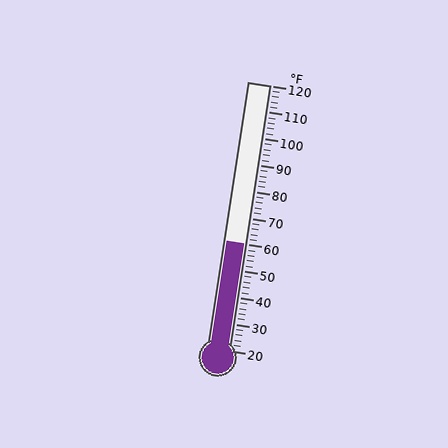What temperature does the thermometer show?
The thermometer shows approximately 60°F.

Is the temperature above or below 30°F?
The temperature is above 30°F.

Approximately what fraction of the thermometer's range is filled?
The thermometer is filled to approximately 40% of its range.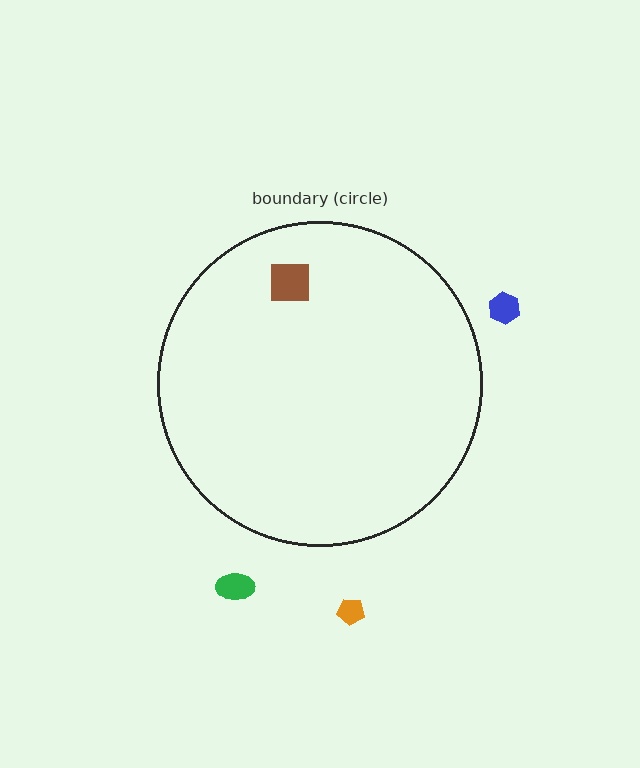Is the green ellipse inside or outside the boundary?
Outside.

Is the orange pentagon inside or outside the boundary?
Outside.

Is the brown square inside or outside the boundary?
Inside.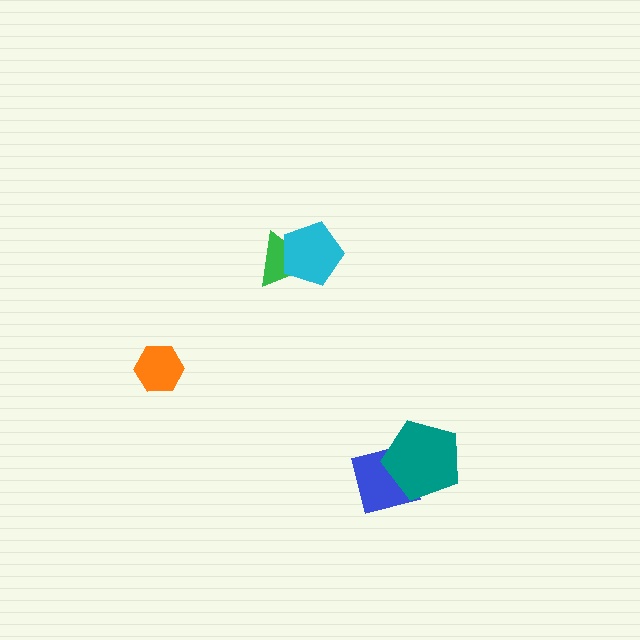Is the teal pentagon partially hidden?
No, no other shape covers it.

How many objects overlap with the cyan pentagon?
1 object overlaps with the cyan pentagon.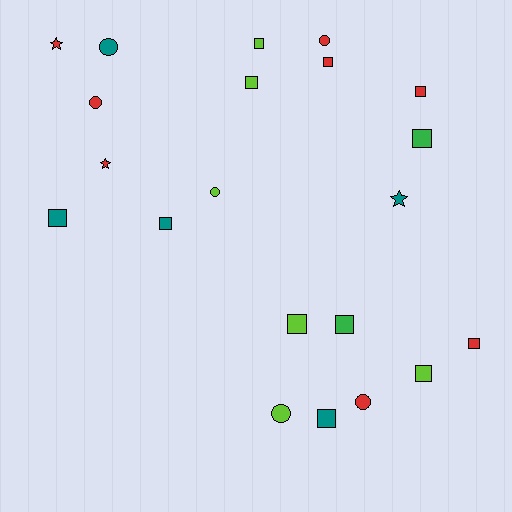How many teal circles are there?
There is 1 teal circle.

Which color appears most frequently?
Red, with 8 objects.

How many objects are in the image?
There are 21 objects.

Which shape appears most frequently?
Square, with 12 objects.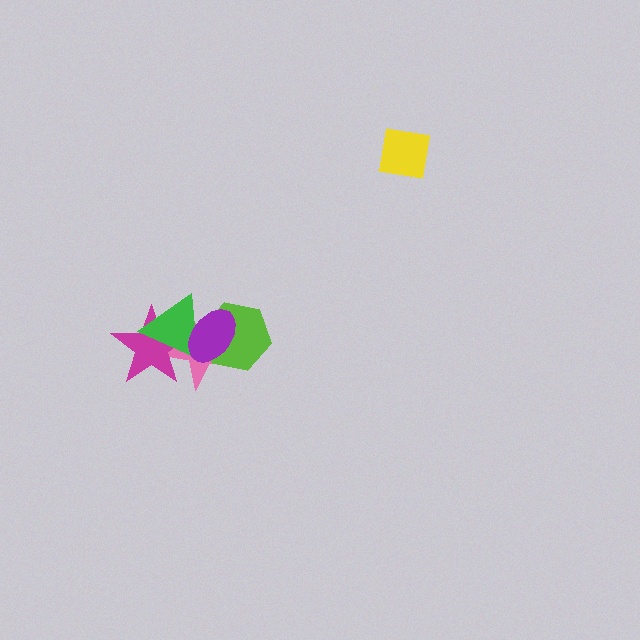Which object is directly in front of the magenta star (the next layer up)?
The green triangle is directly in front of the magenta star.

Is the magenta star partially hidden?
Yes, it is partially covered by another shape.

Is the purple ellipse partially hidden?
No, no other shape covers it.